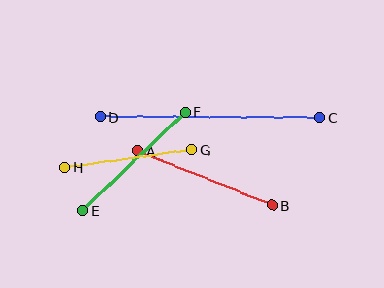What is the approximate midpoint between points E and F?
The midpoint is at approximately (134, 161) pixels.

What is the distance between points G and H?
The distance is approximately 128 pixels.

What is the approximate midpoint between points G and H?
The midpoint is at approximately (128, 159) pixels.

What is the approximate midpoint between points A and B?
The midpoint is at approximately (205, 178) pixels.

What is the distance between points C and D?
The distance is approximately 220 pixels.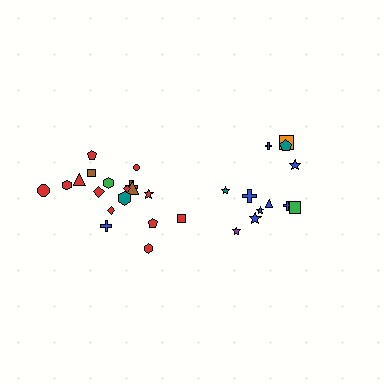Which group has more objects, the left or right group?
The left group.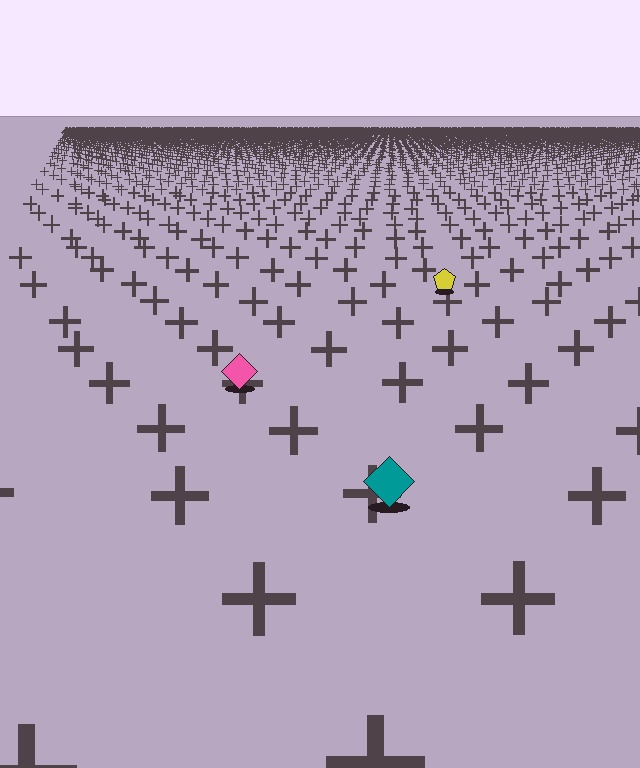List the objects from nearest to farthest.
From nearest to farthest: the teal diamond, the pink diamond, the yellow pentagon.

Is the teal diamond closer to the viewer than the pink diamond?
Yes. The teal diamond is closer — you can tell from the texture gradient: the ground texture is coarser near it.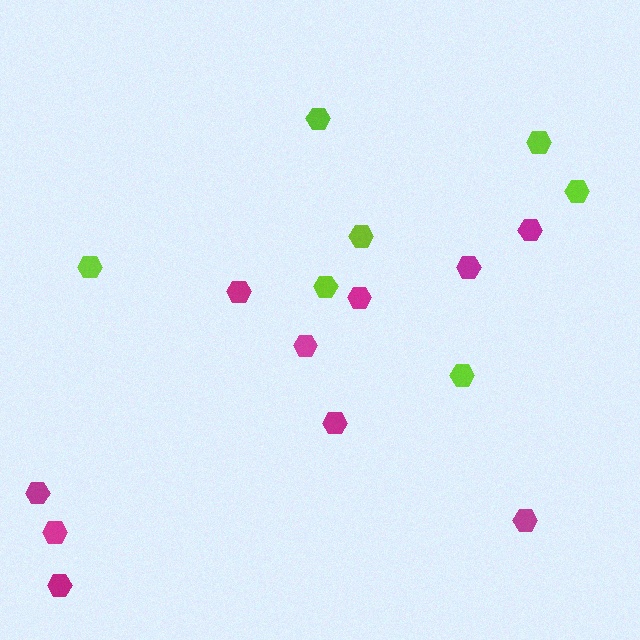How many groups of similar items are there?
There are 2 groups: one group of magenta hexagons (10) and one group of lime hexagons (7).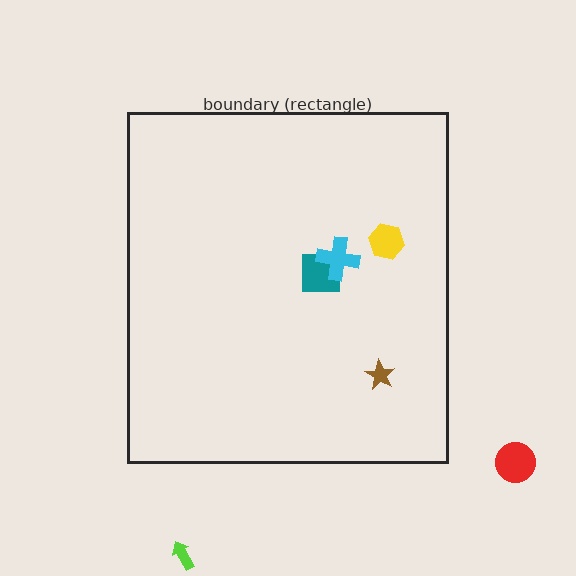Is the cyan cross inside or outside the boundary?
Inside.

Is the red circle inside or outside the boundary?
Outside.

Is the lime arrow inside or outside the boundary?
Outside.